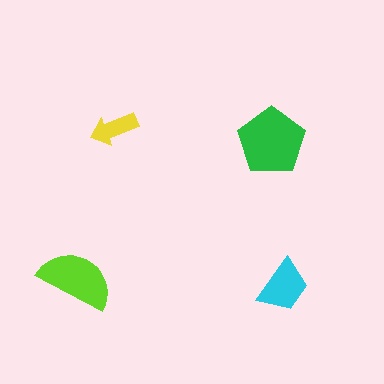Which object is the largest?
The green pentagon.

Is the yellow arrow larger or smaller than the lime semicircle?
Smaller.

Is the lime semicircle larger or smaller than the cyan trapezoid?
Larger.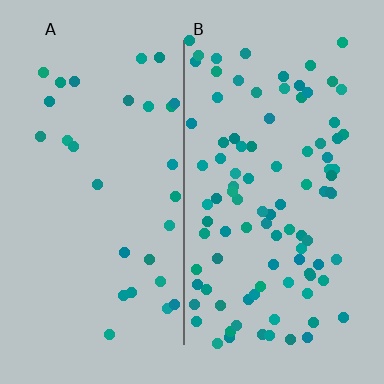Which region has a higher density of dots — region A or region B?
B (the right).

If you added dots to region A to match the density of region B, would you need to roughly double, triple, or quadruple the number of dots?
Approximately triple.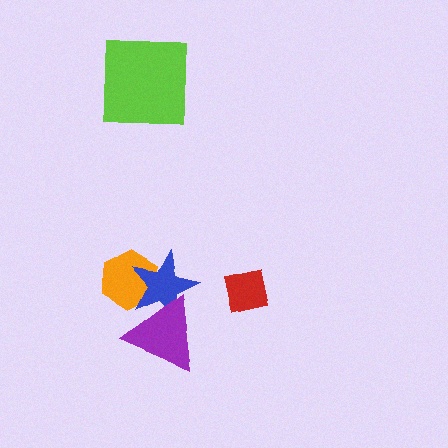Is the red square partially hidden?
No, no other shape covers it.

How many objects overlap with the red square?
0 objects overlap with the red square.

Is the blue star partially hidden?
Yes, it is partially covered by another shape.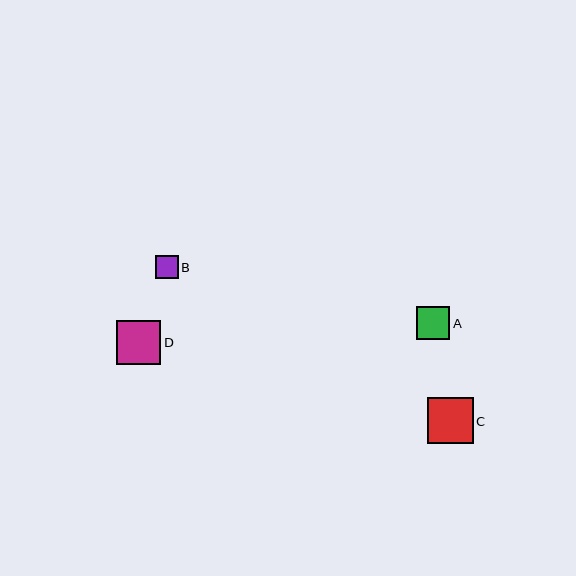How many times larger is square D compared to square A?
Square D is approximately 1.3 times the size of square A.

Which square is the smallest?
Square B is the smallest with a size of approximately 23 pixels.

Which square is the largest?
Square C is the largest with a size of approximately 46 pixels.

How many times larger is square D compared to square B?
Square D is approximately 1.9 times the size of square B.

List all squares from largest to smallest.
From largest to smallest: C, D, A, B.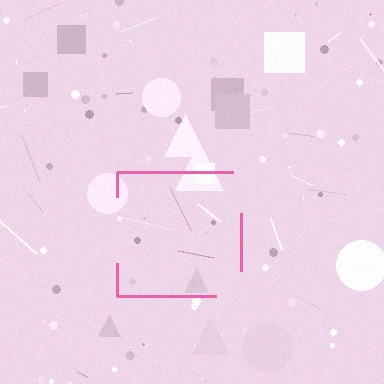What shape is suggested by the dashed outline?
The dashed outline suggests a square.